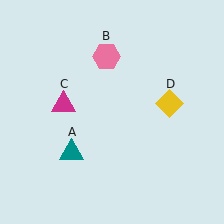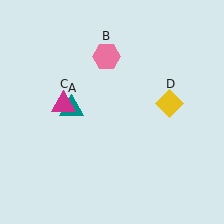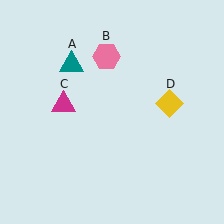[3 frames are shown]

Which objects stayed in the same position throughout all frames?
Pink hexagon (object B) and magenta triangle (object C) and yellow diamond (object D) remained stationary.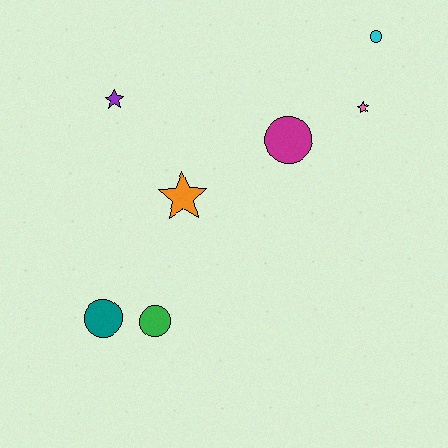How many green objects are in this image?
There is 1 green object.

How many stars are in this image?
There are 3 stars.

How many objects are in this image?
There are 7 objects.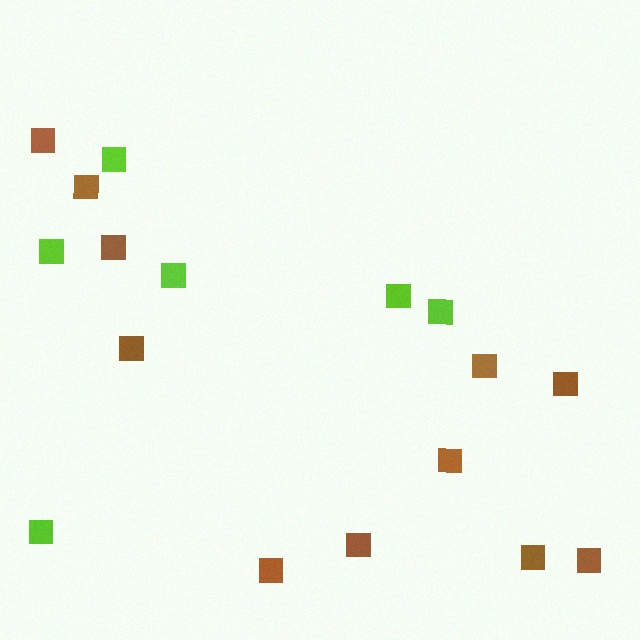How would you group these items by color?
There are 2 groups: one group of brown squares (11) and one group of lime squares (6).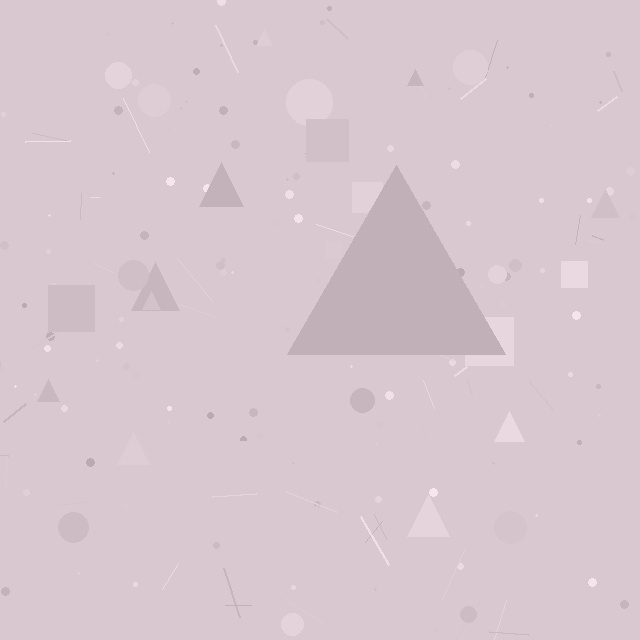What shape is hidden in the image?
A triangle is hidden in the image.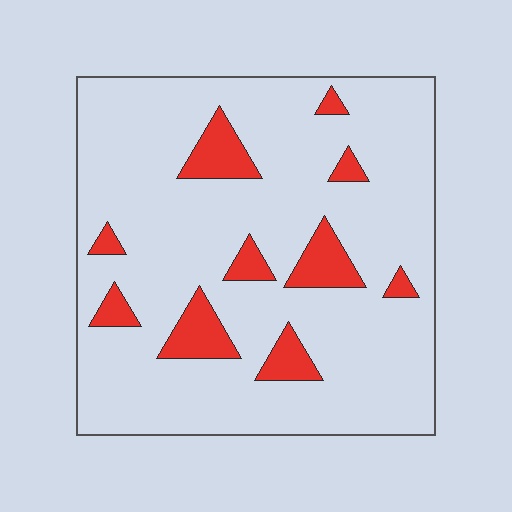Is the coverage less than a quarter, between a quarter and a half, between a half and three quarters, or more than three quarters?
Less than a quarter.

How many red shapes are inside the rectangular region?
10.